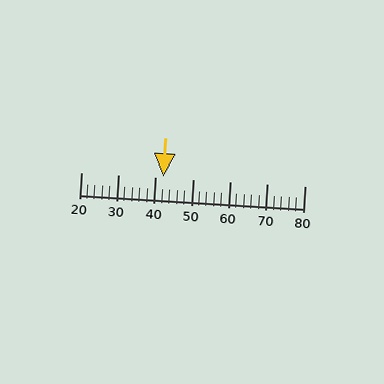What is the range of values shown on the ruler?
The ruler shows values from 20 to 80.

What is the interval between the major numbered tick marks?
The major tick marks are spaced 10 units apart.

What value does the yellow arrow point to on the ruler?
The yellow arrow points to approximately 42.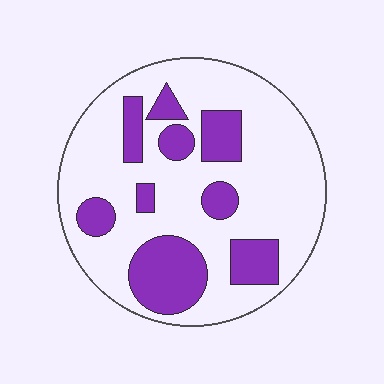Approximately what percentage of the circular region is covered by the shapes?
Approximately 25%.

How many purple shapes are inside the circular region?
9.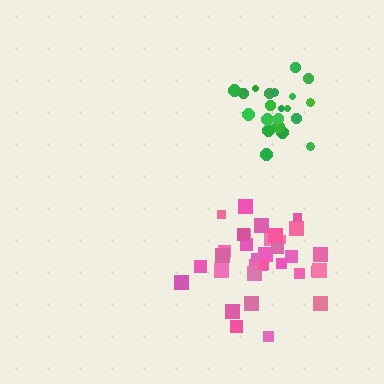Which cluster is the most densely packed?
Green.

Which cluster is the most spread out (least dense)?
Pink.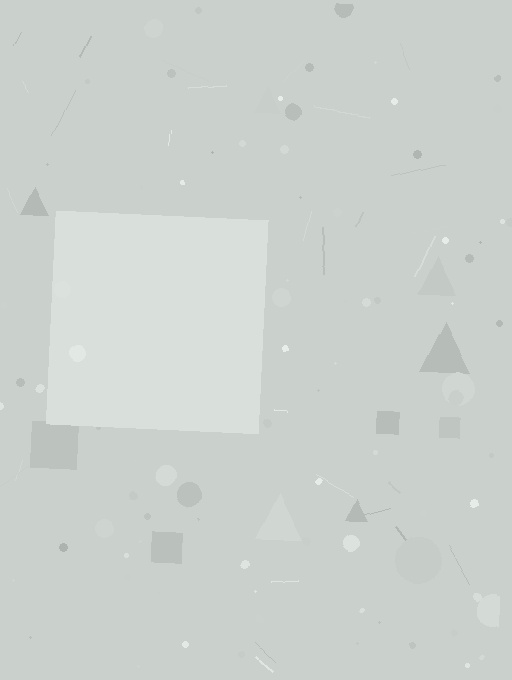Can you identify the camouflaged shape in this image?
The camouflaged shape is a square.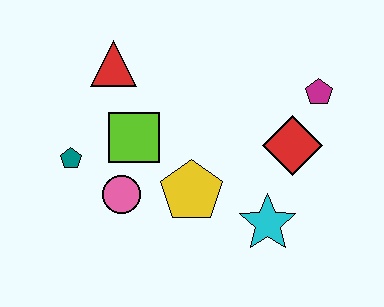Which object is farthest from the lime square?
The magenta pentagon is farthest from the lime square.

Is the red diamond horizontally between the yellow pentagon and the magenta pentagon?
Yes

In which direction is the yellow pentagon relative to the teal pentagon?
The yellow pentagon is to the right of the teal pentagon.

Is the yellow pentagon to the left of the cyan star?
Yes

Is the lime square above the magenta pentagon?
No